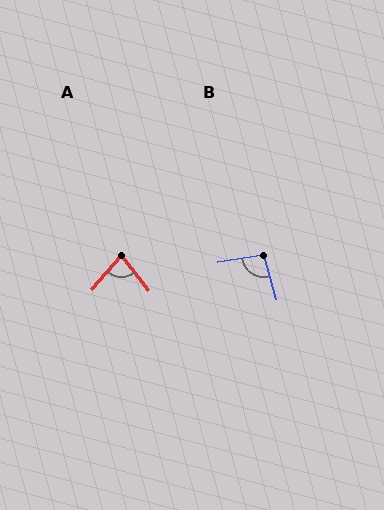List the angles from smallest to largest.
A (79°), B (97°).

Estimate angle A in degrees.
Approximately 79 degrees.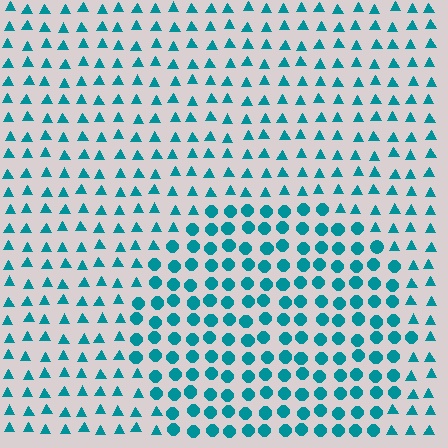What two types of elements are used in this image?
The image uses circles inside the circle region and triangles outside it.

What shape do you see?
I see a circle.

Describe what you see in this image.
The image is filled with small teal elements arranged in a uniform grid. A circle-shaped region contains circles, while the surrounding area contains triangles. The boundary is defined purely by the change in element shape.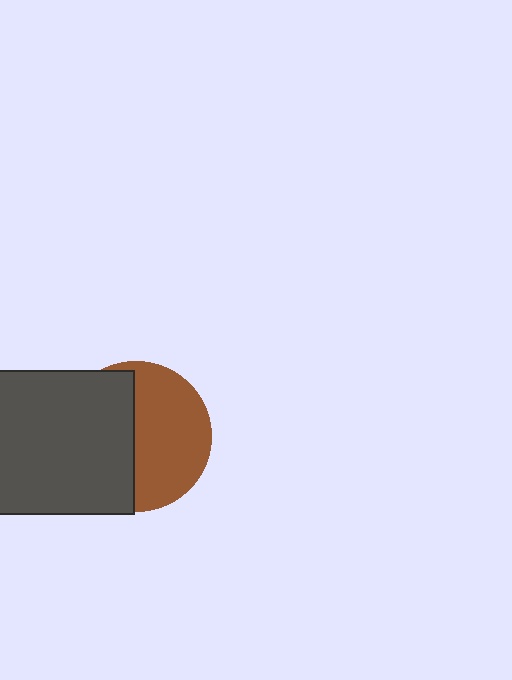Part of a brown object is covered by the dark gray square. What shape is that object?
It is a circle.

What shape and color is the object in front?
The object in front is a dark gray square.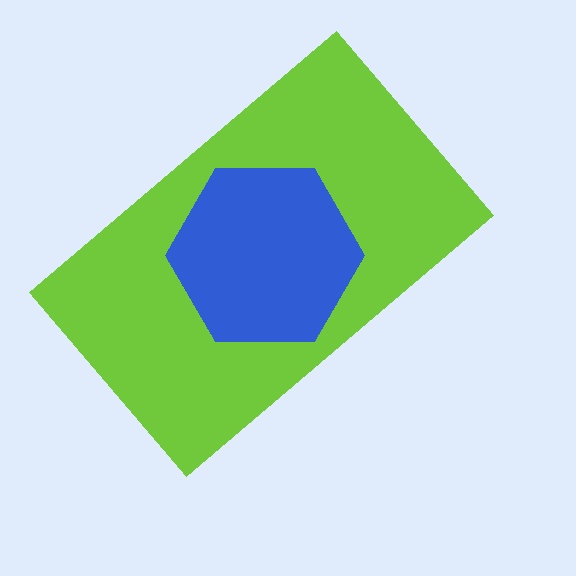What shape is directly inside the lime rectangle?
The blue hexagon.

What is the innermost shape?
The blue hexagon.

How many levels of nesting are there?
2.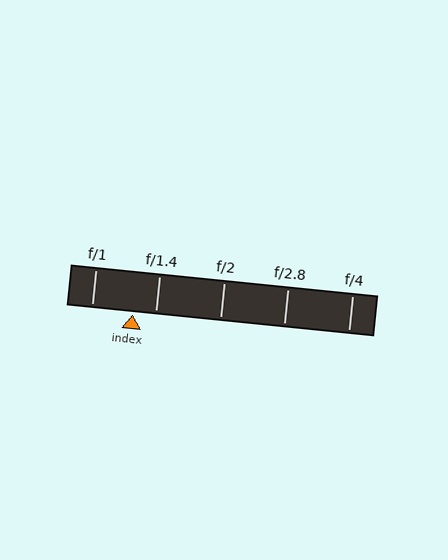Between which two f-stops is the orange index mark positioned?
The index mark is between f/1 and f/1.4.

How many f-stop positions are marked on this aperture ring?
There are 5 f-stop positions marked.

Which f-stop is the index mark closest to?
The index mark is closest to f/1.4.